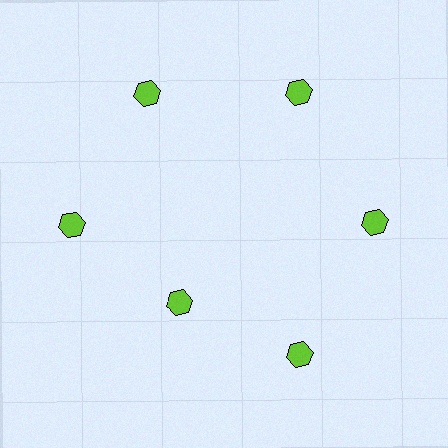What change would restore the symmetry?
The symmetry would be restored by moving it outward, back onto the ring so that all 6 hexagons sit at equal angles and equal distance from the center.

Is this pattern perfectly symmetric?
No. The 6 lime hexagons are arranged in a ring, but one element near the 7 o'clock position is pulled inward toward the center, breaking the 6-fold rotational symmetry.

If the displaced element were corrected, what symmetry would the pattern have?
It would have 6-fold rotational symmetry — the pattern would map onto itself every 60 degrees.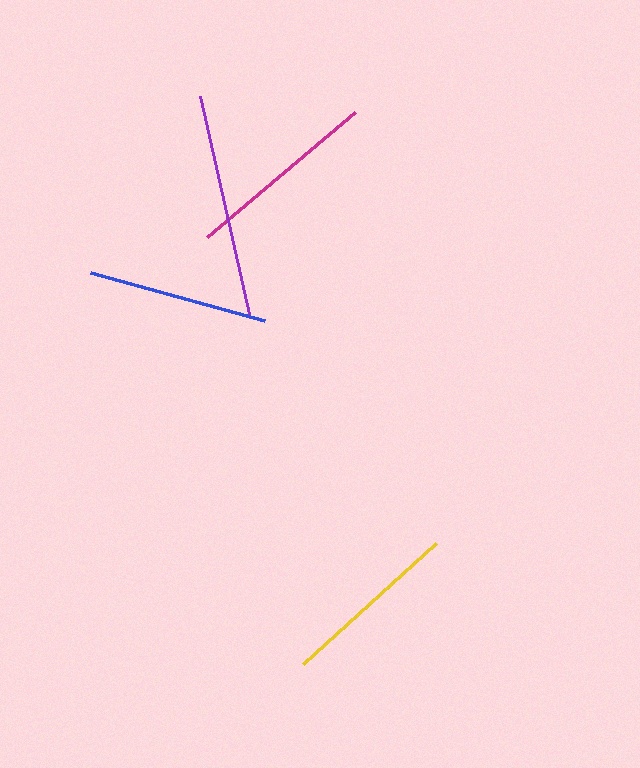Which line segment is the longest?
The purple line is the longest at approximately 227 pixels.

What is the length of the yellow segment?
The yellow segment is approximately 180 pixels long.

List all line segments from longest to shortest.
From longest to shortest: purple, magenta, blue, yellow.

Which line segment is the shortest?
The yellow line is the shortest at approximately 180 pixels.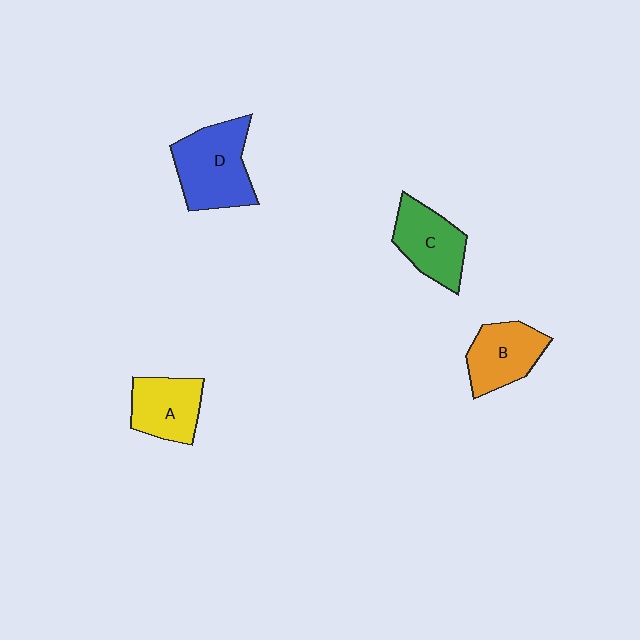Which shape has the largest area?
Shape D (blue).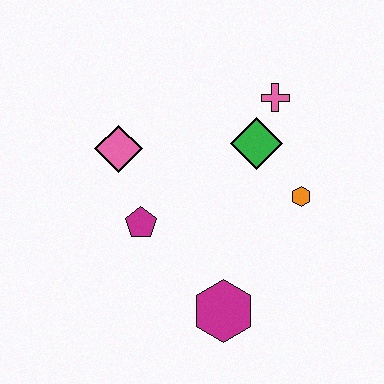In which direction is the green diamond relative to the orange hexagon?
The green diamond is above the orange hexagon.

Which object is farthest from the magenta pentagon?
The pink cross is farthest from the magenta pentagon.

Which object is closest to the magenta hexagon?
The magenta pentagon is closest to the magenta hexagon.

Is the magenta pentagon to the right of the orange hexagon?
No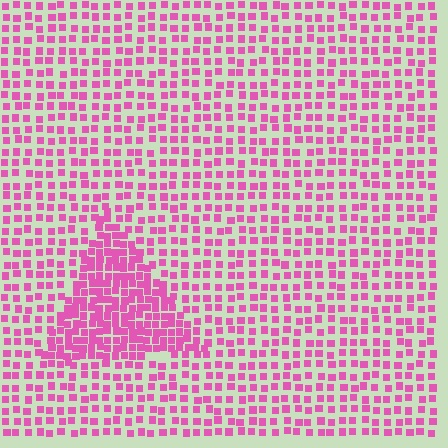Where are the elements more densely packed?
The elements are more densely packed inside the triangle boundary.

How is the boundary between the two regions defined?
The boundary is defined by a change in element density (approximately 2.0x ratio). All elements are the same color, size, and shape.